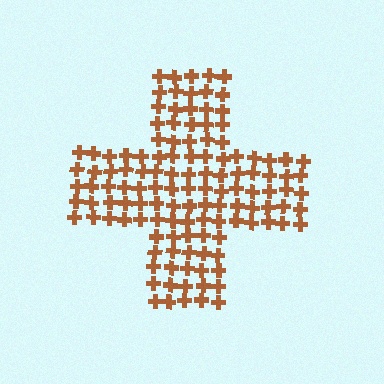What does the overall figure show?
The overall figure shows a cross.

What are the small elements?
The small elements are crosses.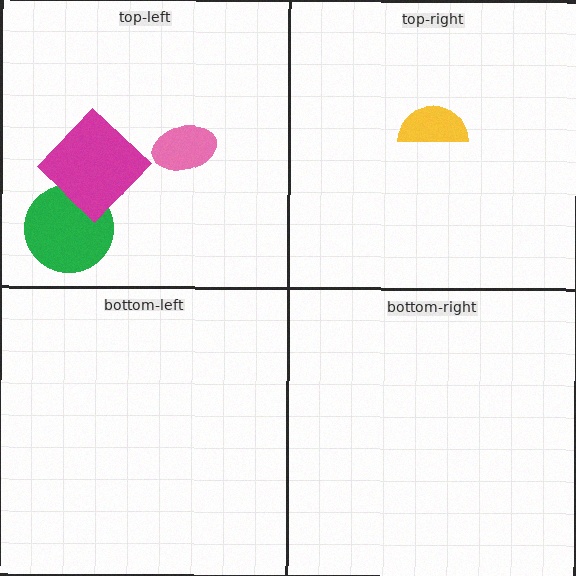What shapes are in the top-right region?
The yellow semicircle.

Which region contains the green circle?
The top-left region.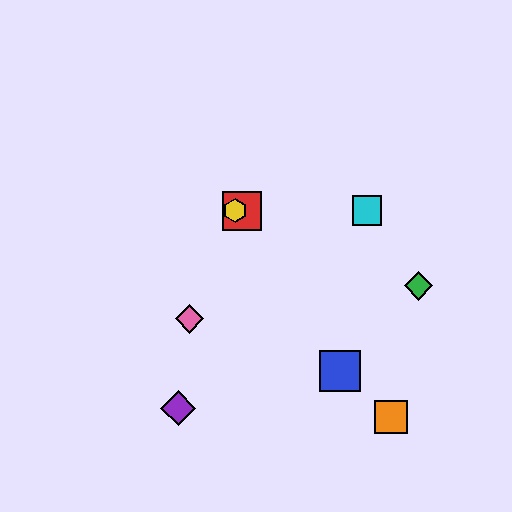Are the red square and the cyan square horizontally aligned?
Yes, both are at y≈211.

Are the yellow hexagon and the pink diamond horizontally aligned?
No, the yellow hexagon is at y≈211 and the pink diamond is at y≈319.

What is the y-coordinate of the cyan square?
The cyan square is at y≈211.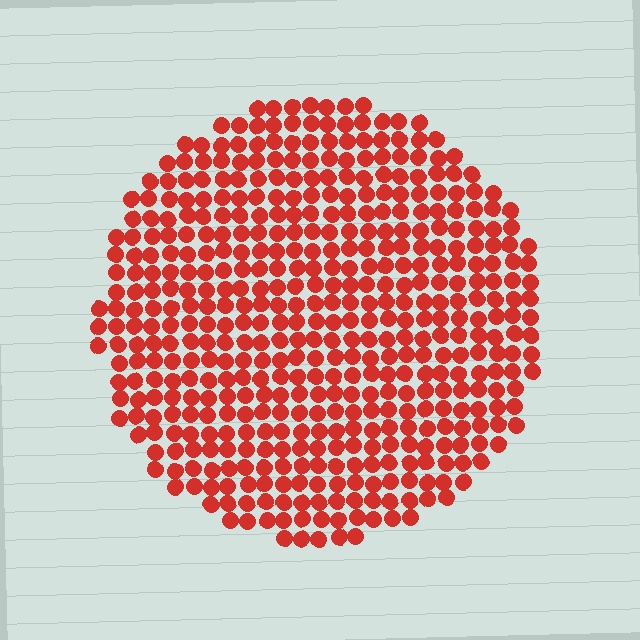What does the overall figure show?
The overall figure shows a circle.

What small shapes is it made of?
It is made of small circles.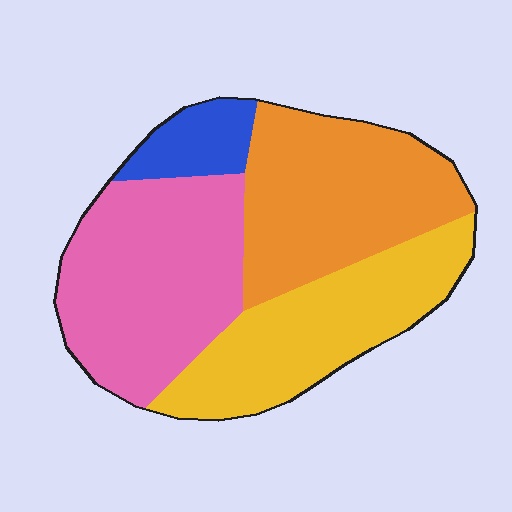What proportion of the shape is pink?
Pink takes up between a quarter and a half of the shape.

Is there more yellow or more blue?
Yellow.